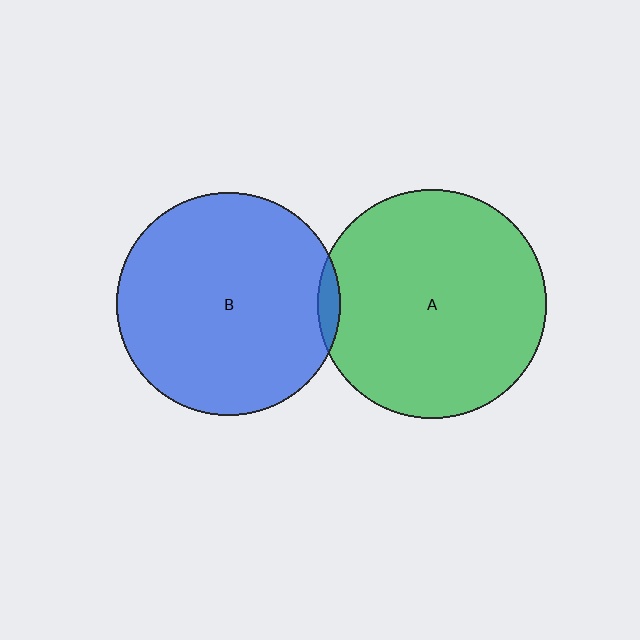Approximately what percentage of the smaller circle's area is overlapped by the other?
Approximately 5%.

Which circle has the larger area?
Circle A (green).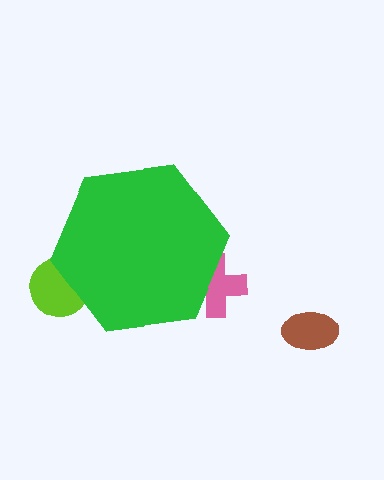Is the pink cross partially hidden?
Yes, the pink cross is partially hidden behind the green hexagon.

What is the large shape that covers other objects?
A green hexagon.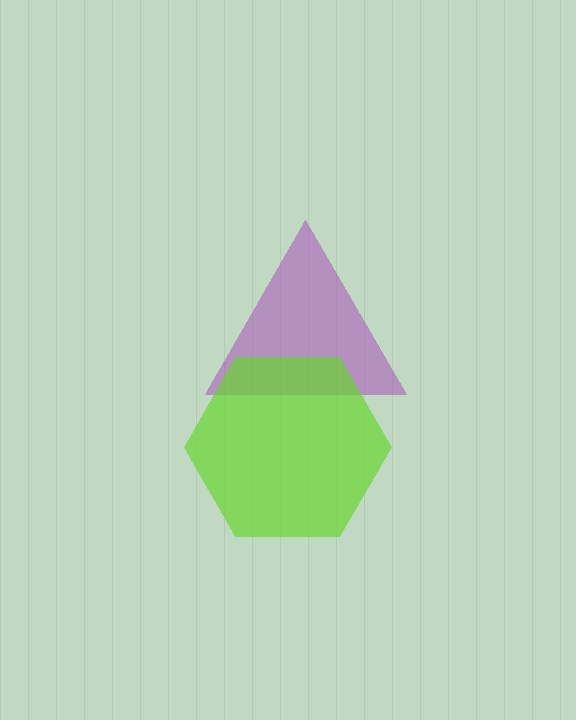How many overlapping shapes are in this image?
There are 2 overlapping shapes in the image.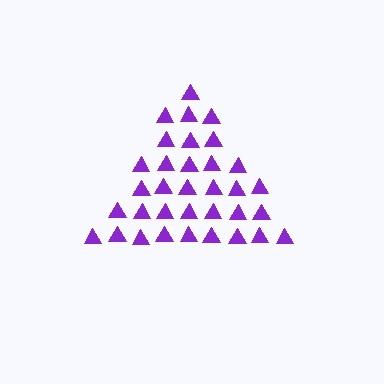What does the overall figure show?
The overall figure shows a triangle.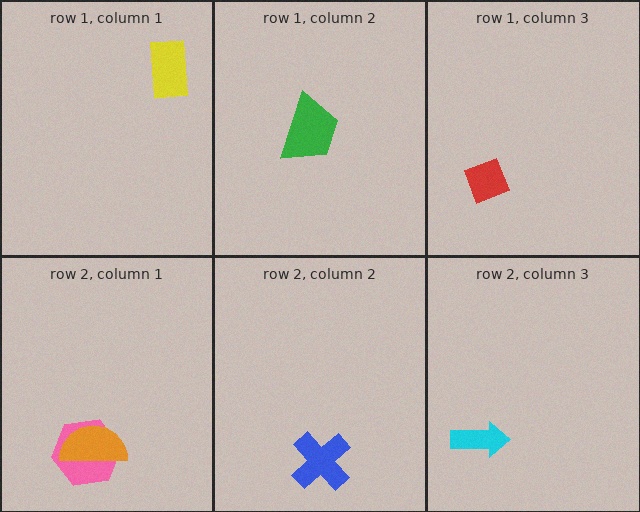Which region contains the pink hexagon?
The row 2, column 1 region.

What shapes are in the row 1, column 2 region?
The green trapezoid.